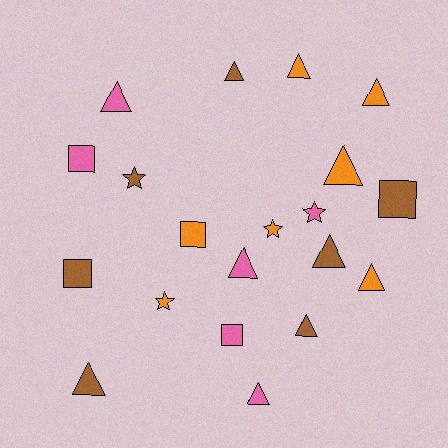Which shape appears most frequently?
Triangle, with 11 objects.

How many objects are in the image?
There are 20 objects.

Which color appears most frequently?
Brown, with 7 objects.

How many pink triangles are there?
There are 3 pink triangles.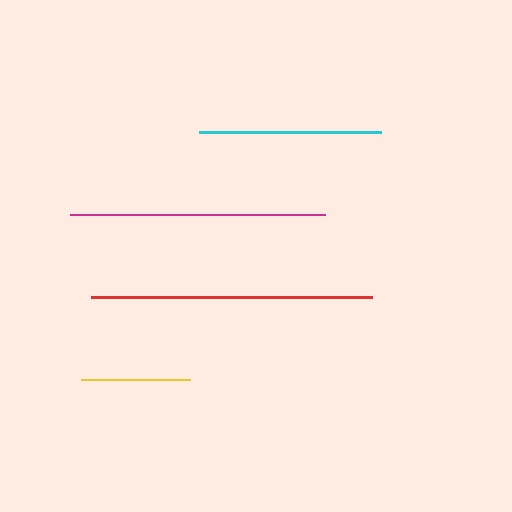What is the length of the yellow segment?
The yellow segment is approximately 109 pixels long.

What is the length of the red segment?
The red segment is approximately 281 pixels long.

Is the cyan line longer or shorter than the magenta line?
The magenta line is longer than the cyan line.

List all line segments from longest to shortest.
From longest to shortest: red, magenta, cyan, yellow.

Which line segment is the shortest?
The yellow line is the shortest at approximately 109 pixels.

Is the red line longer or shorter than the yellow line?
The red line is longer than the yellow line.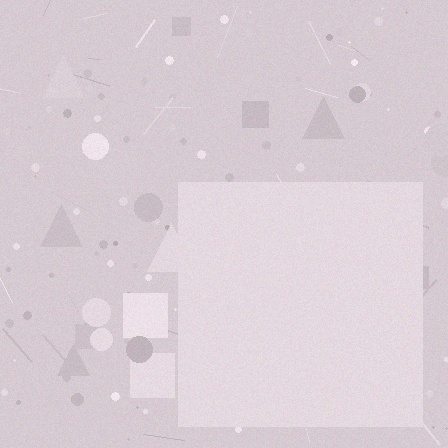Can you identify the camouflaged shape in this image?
The camouflaged shape is a square.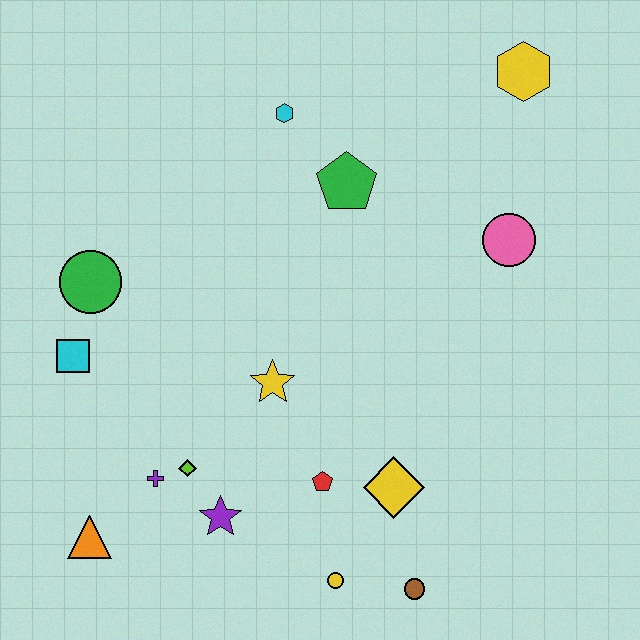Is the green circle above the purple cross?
Yes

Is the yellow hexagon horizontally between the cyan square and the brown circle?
No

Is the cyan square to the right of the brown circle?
No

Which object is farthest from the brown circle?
The yellow hexagon is farthest from the brown circle.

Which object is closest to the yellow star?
The red pentagon is closest to the yellow star.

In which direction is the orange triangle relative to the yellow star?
The orange triangle is to the left of the yellow star.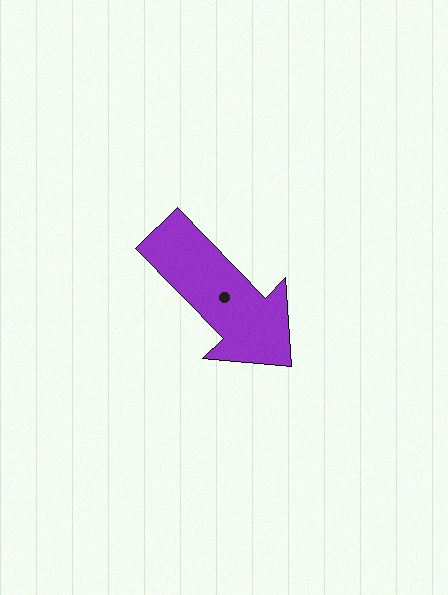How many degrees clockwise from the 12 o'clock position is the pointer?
Approximately 136 degrees.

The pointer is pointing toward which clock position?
Roughly 5 o'clock.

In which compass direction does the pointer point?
Southeast.